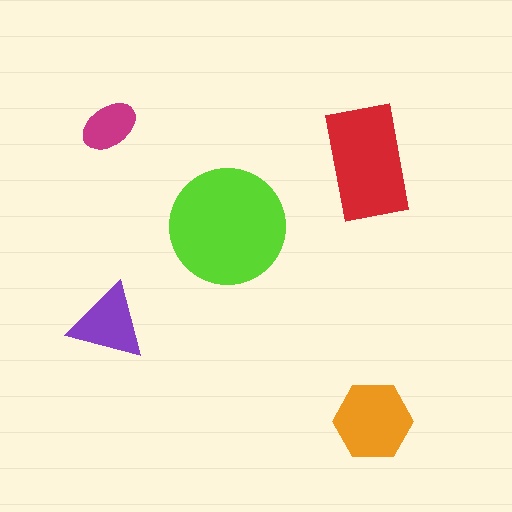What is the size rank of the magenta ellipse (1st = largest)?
5th.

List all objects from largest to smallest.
The lime circle, the red rectangle, the orange hexagon, the purple triangle, the magenta ellipse.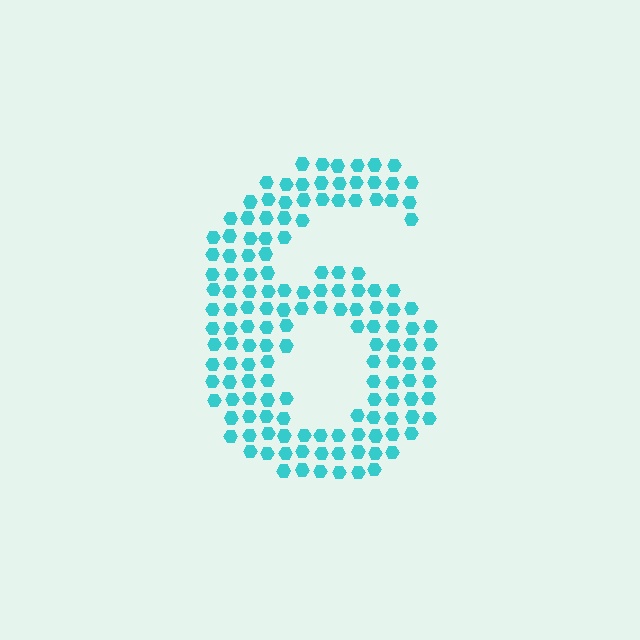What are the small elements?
The small elements are hexagons.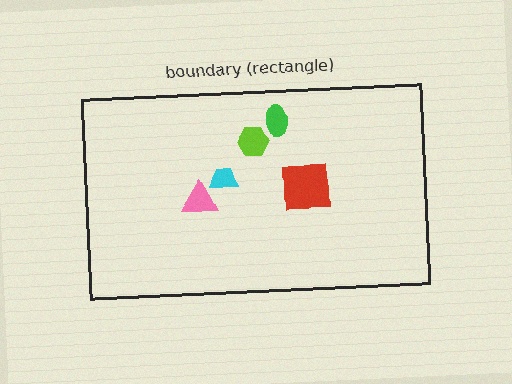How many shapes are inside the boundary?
5 inside, 0 outside.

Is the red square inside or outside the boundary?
Inside.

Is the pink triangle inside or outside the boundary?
Inside.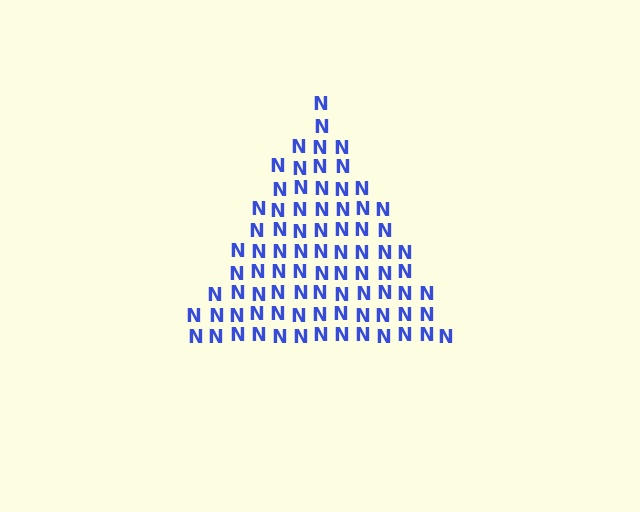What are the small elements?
The small elements are letter N's.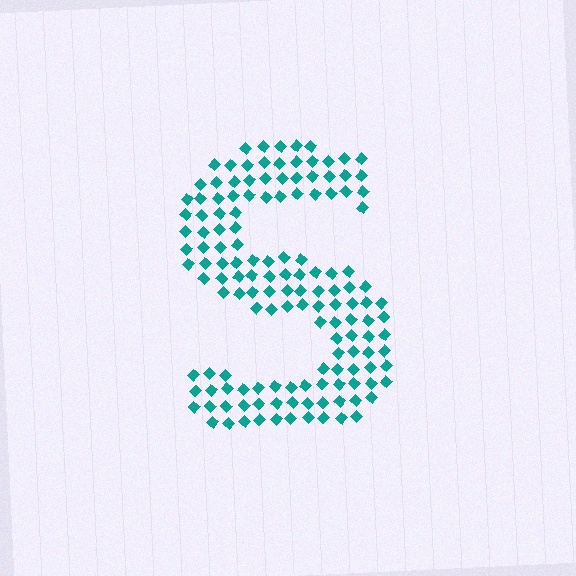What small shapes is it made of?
It is made of small diamonds.